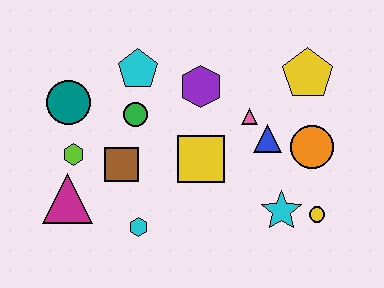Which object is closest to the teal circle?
The lime hexagon is closest to the teal circle.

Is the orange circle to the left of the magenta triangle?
No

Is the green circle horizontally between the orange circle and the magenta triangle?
Yes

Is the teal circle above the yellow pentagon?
No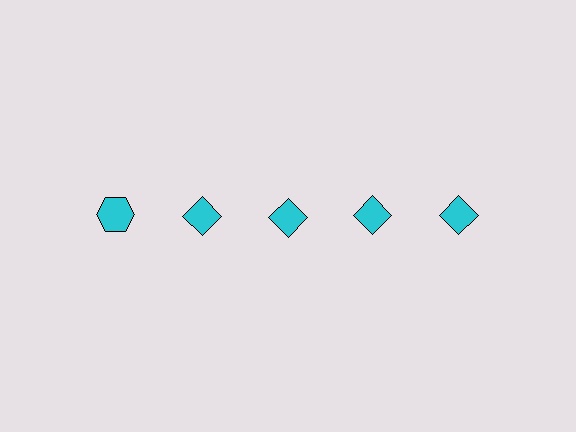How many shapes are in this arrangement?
There are 5 shapes arranged in a grid pattern.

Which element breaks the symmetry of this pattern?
The cyan hexagon in the top row, leftmost column breaks the symmetry. All other shapes are cyan diamonds.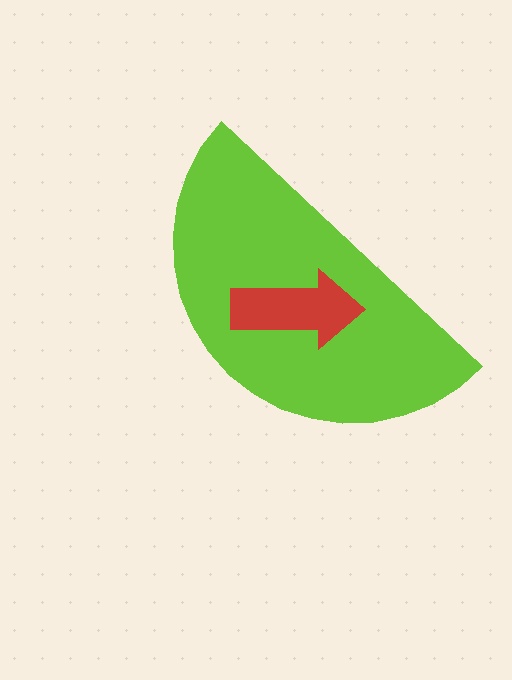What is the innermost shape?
The red arrow.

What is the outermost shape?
The lime semicircle.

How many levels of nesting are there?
2.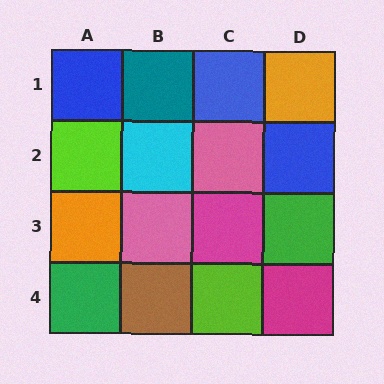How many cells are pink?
2 cells are pink.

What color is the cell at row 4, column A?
Green.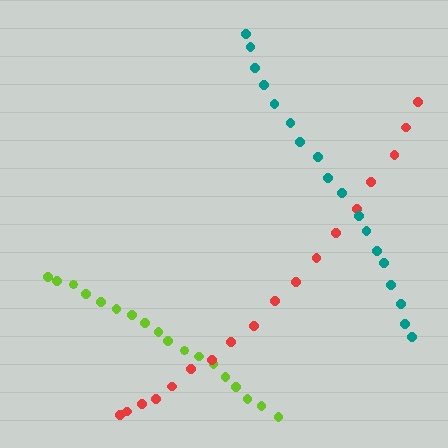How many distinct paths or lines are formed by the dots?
There are 3 distinct paths.